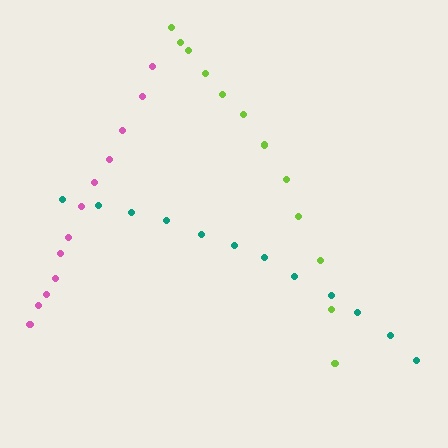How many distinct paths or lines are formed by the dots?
There are 3 distinct paths.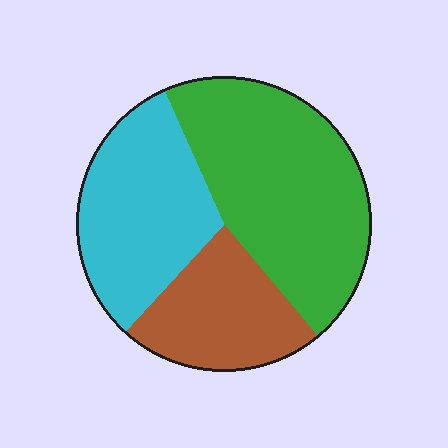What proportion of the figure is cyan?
Cyan covers roughly 30% of the figure.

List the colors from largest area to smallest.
From largest to smallest: green, cyan, brown.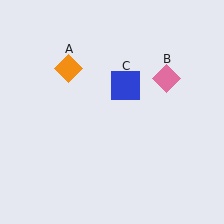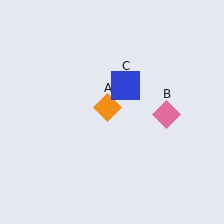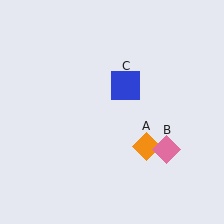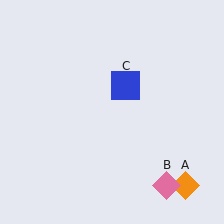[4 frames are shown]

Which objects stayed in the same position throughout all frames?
Blue square (object C) remained stationary.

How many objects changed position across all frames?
2 objects changed position: orange diamond (object A), pink diamond (object B).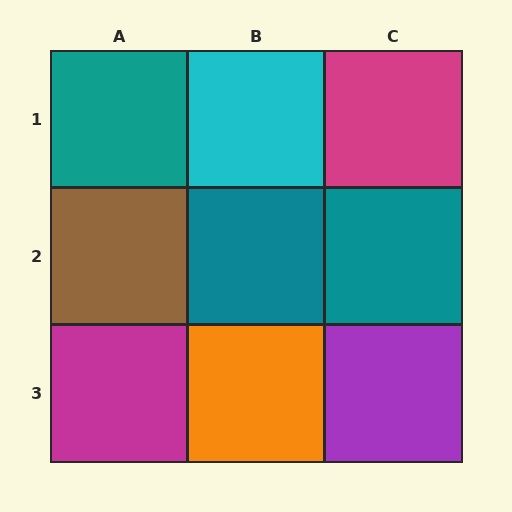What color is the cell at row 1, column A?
Teal.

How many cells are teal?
3 cells are teal.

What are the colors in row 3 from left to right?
Magenta, orange, purple.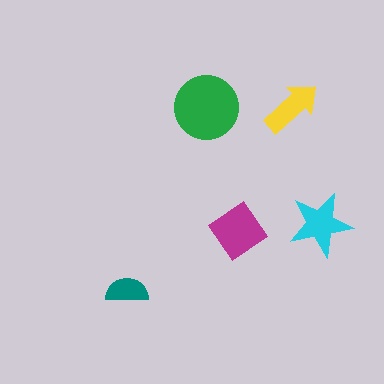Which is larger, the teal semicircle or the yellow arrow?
The yellow arrow.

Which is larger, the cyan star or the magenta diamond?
The magenta diamond.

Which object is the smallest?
The teal semicircle.